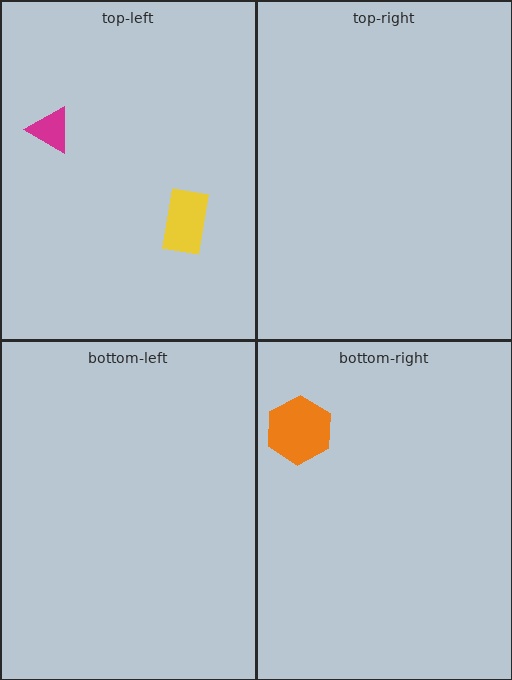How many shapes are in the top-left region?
2.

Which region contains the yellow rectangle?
The top-left region.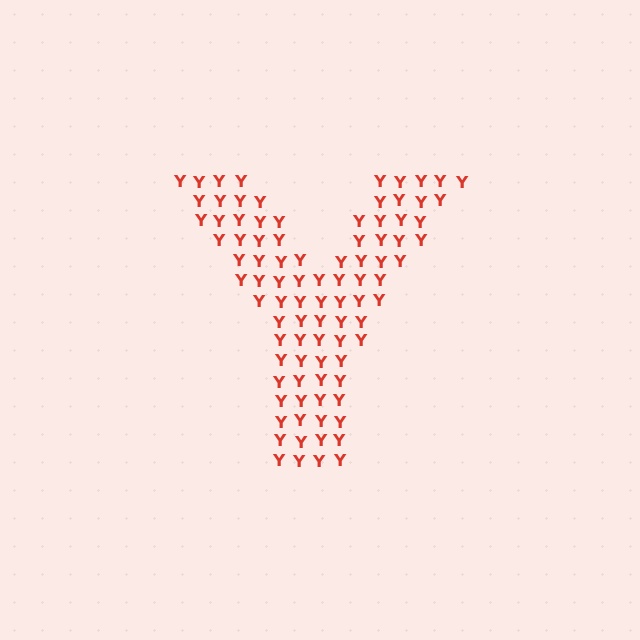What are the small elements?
The small elements are letter Y's.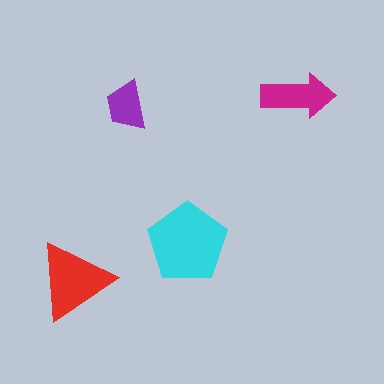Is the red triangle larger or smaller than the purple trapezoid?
Larger.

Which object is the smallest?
The purple trapezoid.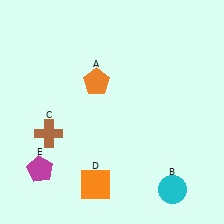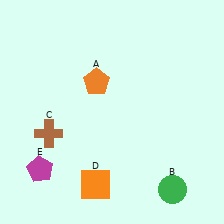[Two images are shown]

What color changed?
The circle (B) changed from cyan in Image 1 to green in Image 2.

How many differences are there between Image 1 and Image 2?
There is 1 difference between the two images.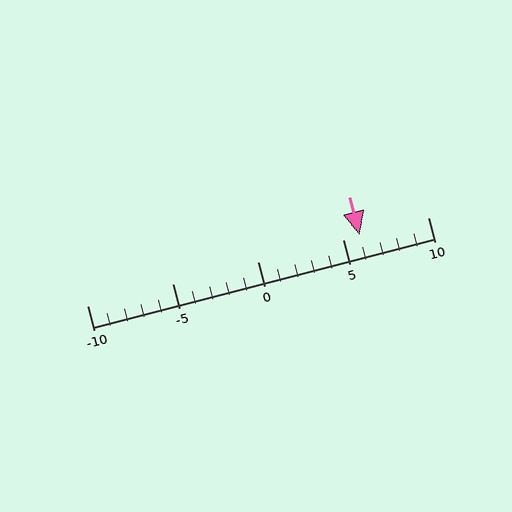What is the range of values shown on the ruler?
The ruler shows values from -10 to 10.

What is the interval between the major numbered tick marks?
The major tick marks are spaced 5 units apart.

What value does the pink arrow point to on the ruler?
The pink arrow points to approximately 6.